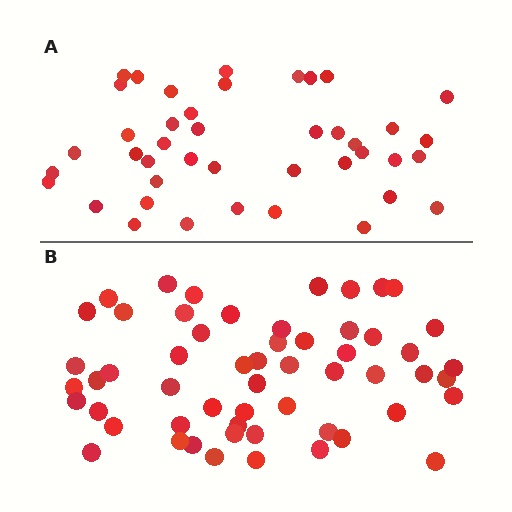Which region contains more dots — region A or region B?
Region B (the bottom region) has more dots.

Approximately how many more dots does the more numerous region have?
Region B has approximately 15 more dots than region A.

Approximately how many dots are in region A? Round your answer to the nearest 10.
About 40 dots. (The exact count is 42, which rounds to 40.)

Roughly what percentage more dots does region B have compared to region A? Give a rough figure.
About 35% more.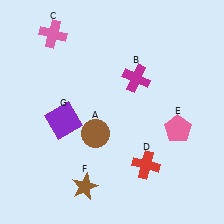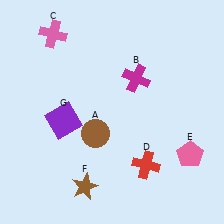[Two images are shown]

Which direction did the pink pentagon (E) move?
The pink pentagon (E) moved down.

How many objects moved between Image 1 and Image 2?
1 object moved between the two images.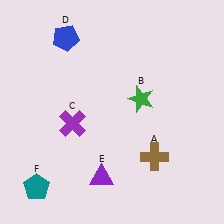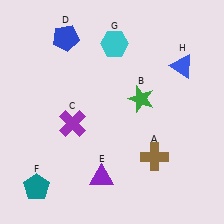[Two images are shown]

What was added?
A cyan hexagon (G), a blue triangle (H) were added in Image 2.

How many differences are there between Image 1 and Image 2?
There are 2 differences between the two images.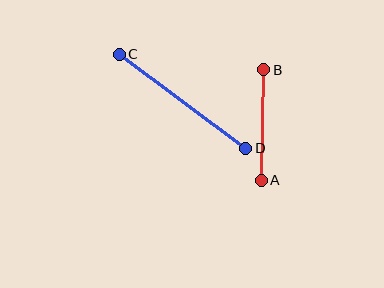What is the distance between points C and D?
The distance is approximately 158 pixels.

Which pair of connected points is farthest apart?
Points C and D are farthest apart.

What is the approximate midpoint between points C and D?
The midpoint is at approximately (183, 101) pixels.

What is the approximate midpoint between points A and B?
The midpoint is at approximately (262, 125) pixels.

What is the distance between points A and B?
The distance is approximately 110 pixels.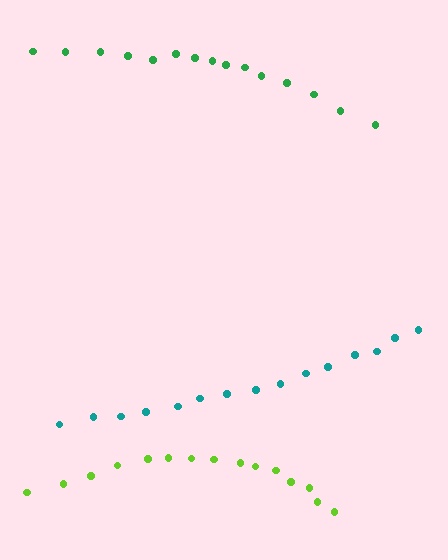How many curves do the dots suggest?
There are 3 distinct paths.